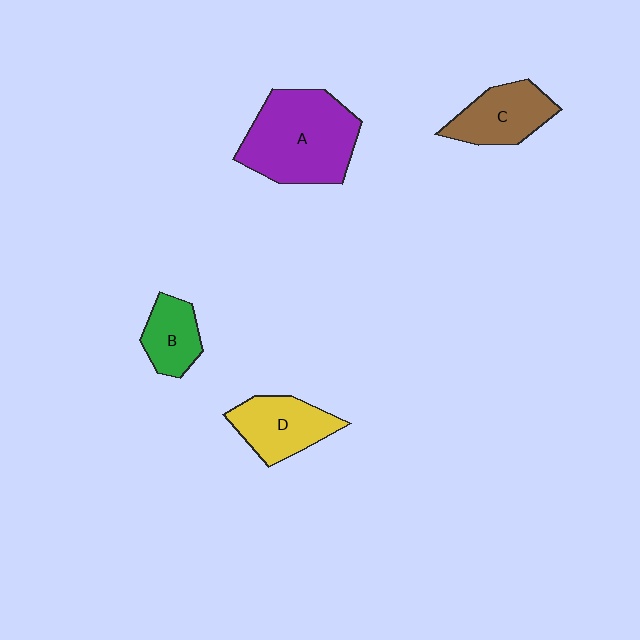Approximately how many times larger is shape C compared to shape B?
Approximately 1.3 times.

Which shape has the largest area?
Shape A (purple).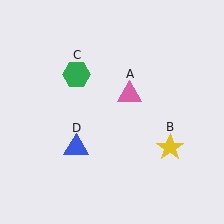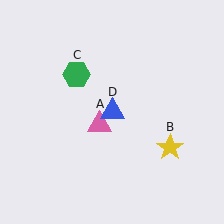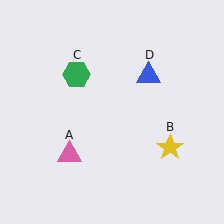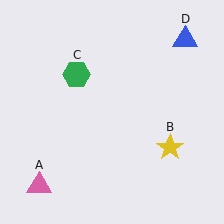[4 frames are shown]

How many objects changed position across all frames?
2 objects changed position: pink triangle (object A), blue triangle (object D).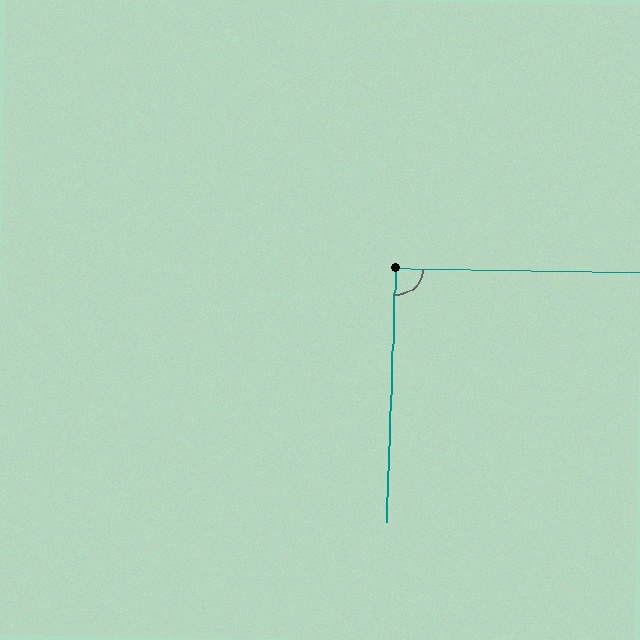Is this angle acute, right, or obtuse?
It is approximately a right angle.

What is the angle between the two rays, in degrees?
Approximately 91 degrees.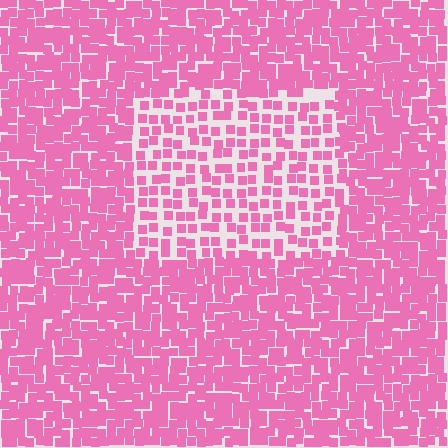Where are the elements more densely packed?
The elements are more densely packed outside the rectangle boundary.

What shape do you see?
I see a rectangle.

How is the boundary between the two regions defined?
The boundary is defined by a change in element density (approximately 1.9x ratio). All elements are the same color, size, and shape.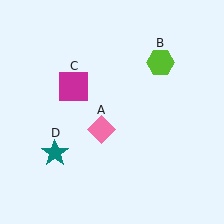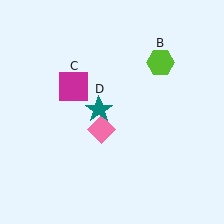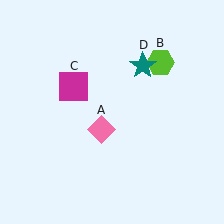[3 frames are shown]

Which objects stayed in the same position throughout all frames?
Pink diamond (object A) and lime hexagon (object B) and magenta square (object C) remained stationary.